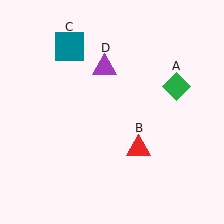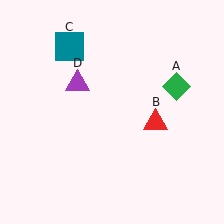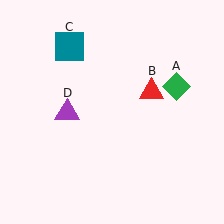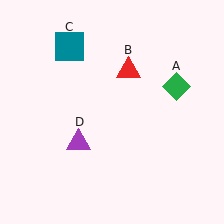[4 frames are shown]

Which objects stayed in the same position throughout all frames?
Green diamond (object A) and teal square (object C) remained stationary.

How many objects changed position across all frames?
2 objects changed position: red triangle (object B), purple triangle (object D).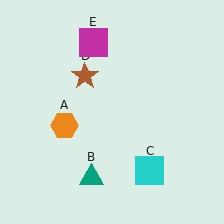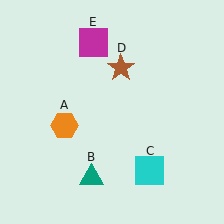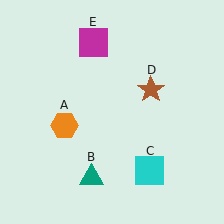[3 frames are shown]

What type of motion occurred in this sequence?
The brown star (object D) rotated clockwise around the center of the scene.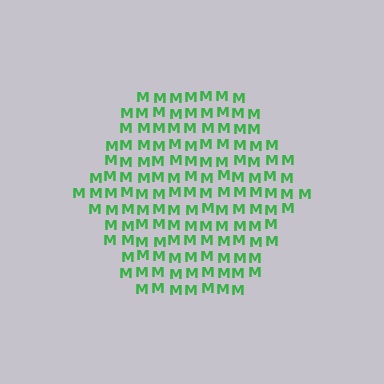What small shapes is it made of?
It is made of small letter M's.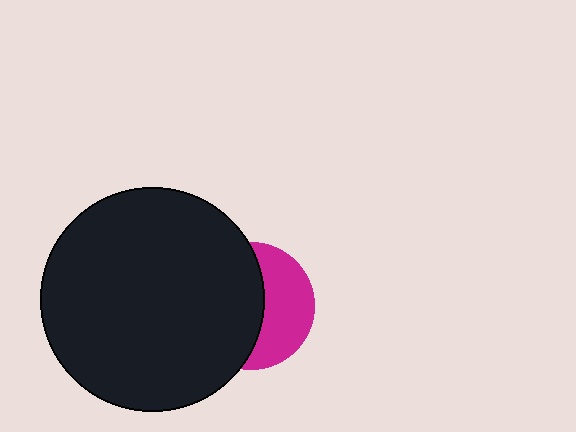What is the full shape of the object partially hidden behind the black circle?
The partially hidden object is a magenta circle.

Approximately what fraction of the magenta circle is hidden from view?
Roughly 57% of the magenta circle is hidden behind the black circle.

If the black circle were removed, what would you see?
You would see the complete magenta circle.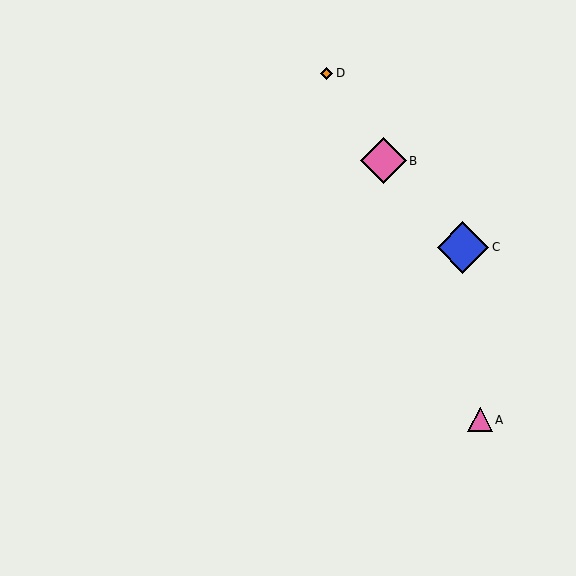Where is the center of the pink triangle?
The center of the pink triangle is at (480, 420).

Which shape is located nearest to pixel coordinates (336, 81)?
The orange diamond (labeled D) at (327, 73) is nearest to that location.